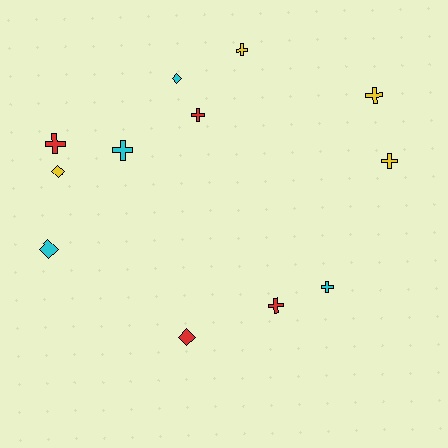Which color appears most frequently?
Cyan, with 4 objects.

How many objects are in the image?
There are 12 objects.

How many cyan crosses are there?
There are 2 cyan crosses.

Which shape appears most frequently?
Cross, with 8 objects.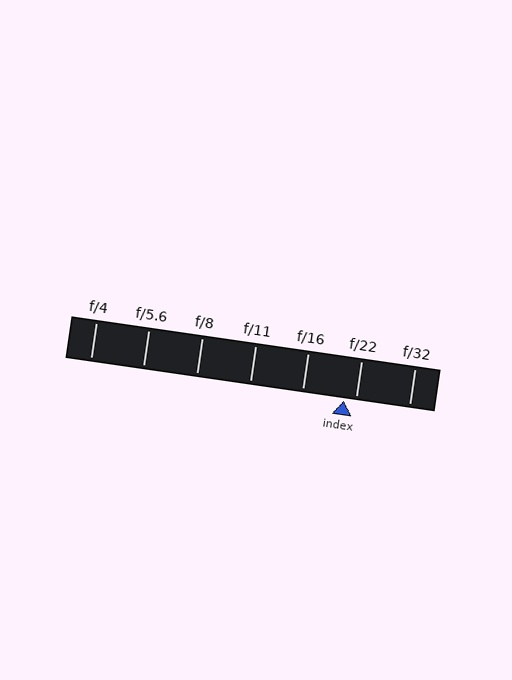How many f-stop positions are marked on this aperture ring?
There are 7 f-stop positions marked.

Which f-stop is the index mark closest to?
The index mark is closest to f/22.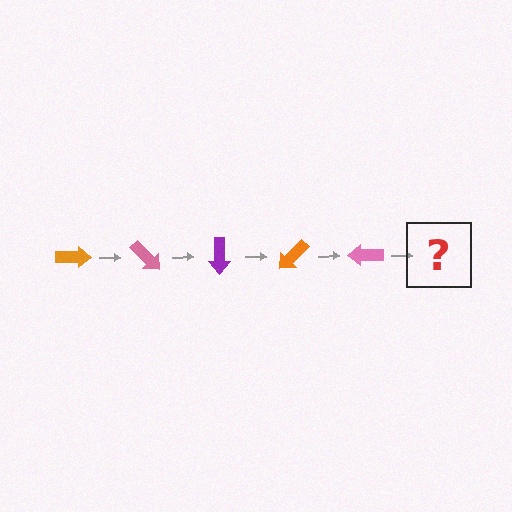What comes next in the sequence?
The next element should be a purple arrow, rotated 225 degrees from the start.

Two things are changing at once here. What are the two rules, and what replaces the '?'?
The two rules are that it rotates 45 degrees each step and the color cycles through orange, pink, and purple. The '?' should be a purple arrow, rotated 225 degrees from the start.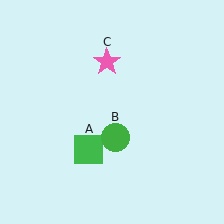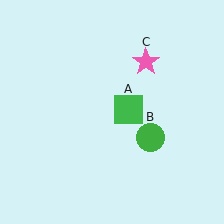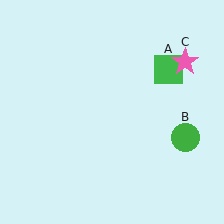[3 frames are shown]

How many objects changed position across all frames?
3 objects changed position: green square (object A), green circle (object B), pink star (object C).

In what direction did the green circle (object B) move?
The green circle (object B) moved right.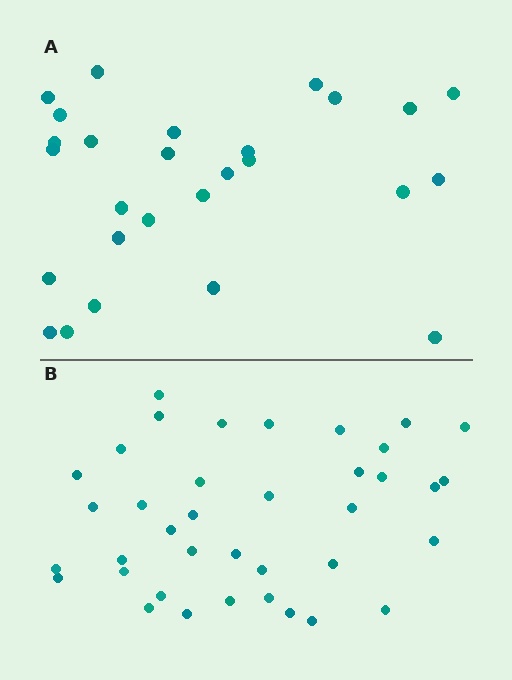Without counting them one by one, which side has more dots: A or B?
Region B (the bottom region) has more dots.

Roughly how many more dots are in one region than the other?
Region B has roughly 12 or so more dots than region A.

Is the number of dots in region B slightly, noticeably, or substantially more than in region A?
Region B has noticeably more, but not dramatically so. The ratio is roughly 1.4 to 1.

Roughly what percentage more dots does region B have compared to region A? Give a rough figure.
About 40% more.